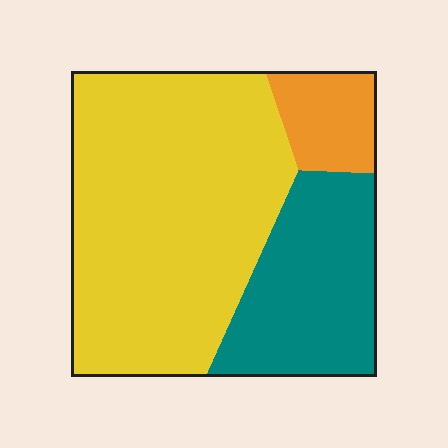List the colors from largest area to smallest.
From largest to smallest: yellow, teal, orange.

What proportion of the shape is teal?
Teal covers 27% of the shape.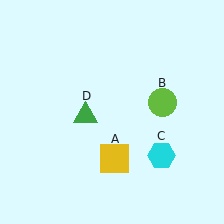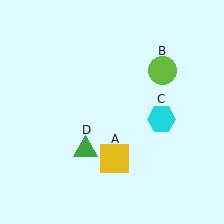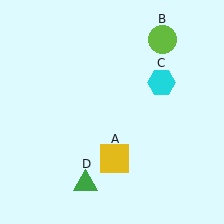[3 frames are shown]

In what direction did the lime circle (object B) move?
The lime circle (object B) moved up.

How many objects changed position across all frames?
3 objects changed position: lime circle (object B), cyan hexagon (object C), green triangle (object D).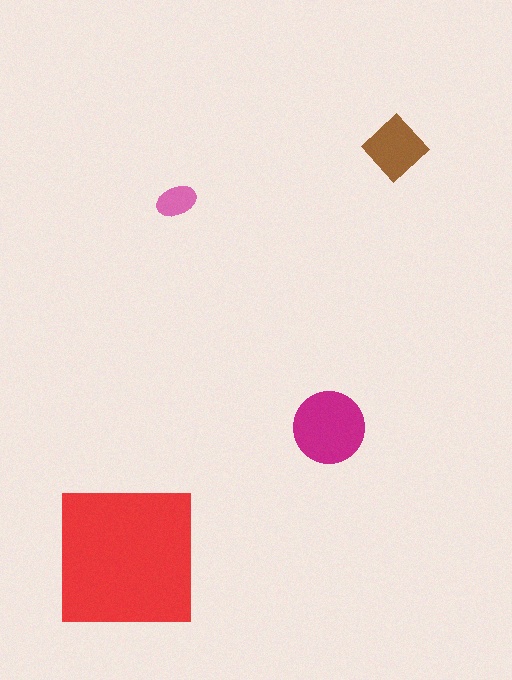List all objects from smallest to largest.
The pink ellipse, the brown diamond, the magenta circle, the red square.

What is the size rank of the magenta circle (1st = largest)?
2nd.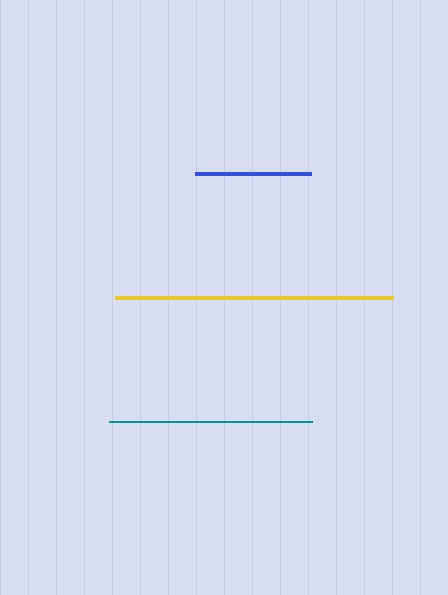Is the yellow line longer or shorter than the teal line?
The yellow line is longer than the teal line.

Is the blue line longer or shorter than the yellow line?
The yellow line is longer than the blue line.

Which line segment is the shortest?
The blue line is the shortest at approximately 116 pixels.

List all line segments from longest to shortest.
From longest to shortest: yellow, teal, blue.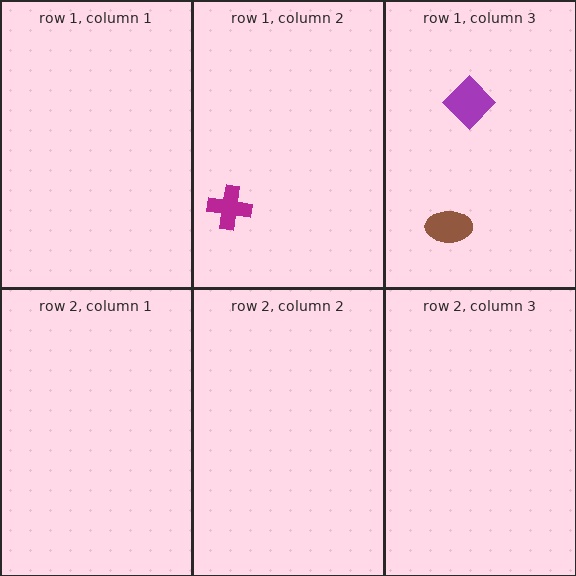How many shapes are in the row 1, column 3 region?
2.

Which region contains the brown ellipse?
The row 1, column 3 region.